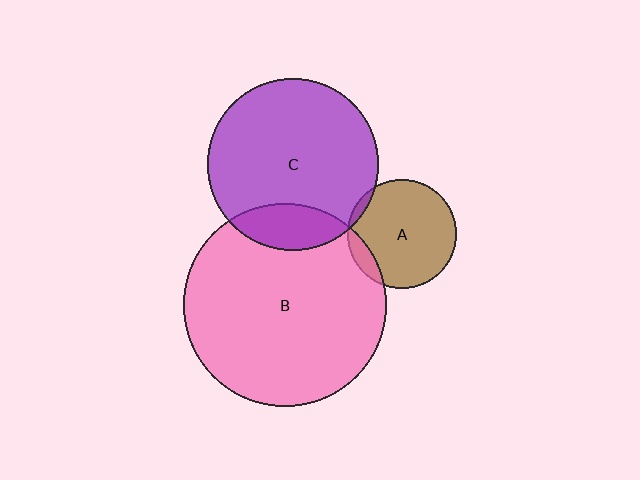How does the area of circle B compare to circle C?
Approximately 1.4 times.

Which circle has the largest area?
Circle B (pink).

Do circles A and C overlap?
Yes.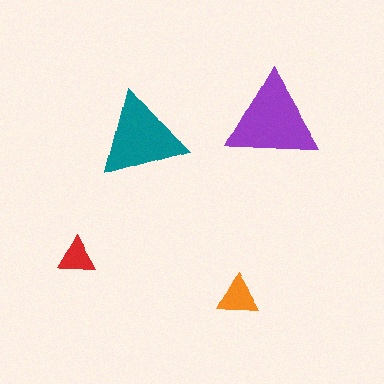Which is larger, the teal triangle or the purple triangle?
The purple one.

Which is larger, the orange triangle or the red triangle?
The orange one.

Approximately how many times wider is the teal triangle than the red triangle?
About 2.5 times wider.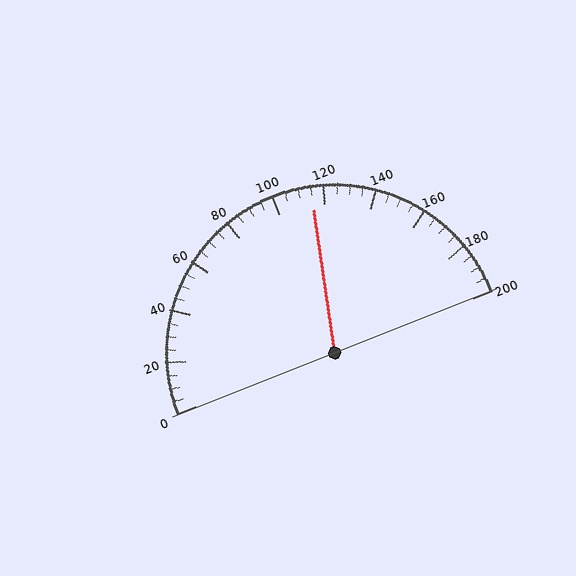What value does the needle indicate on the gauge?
The needle indicates approximately 115.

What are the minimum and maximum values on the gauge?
The gauge ranges from 0 to 200.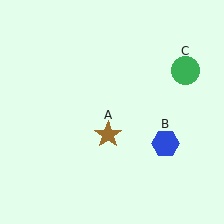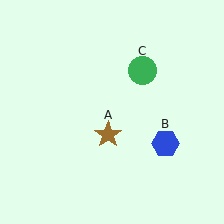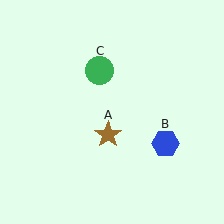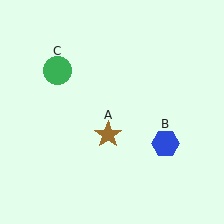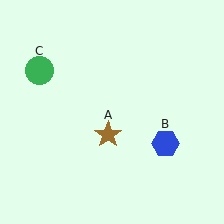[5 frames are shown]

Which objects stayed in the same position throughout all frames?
Brown star (object A) and blue hexagon (object B) remained stationary.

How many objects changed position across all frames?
1 object changed position: green circle (object C).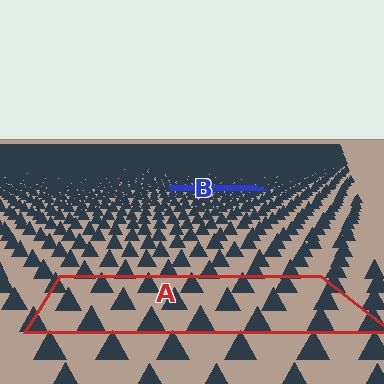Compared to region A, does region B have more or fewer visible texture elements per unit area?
Region B has more texture elements per unit area — they are packed more densely because it is farther away.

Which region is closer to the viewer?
Region A is closer. The texture elements there are larger and more spread out.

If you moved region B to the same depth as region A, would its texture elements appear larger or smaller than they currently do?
They would appear larger. At a closer depth, the same texture elements are projected at a bigger on-screen size.